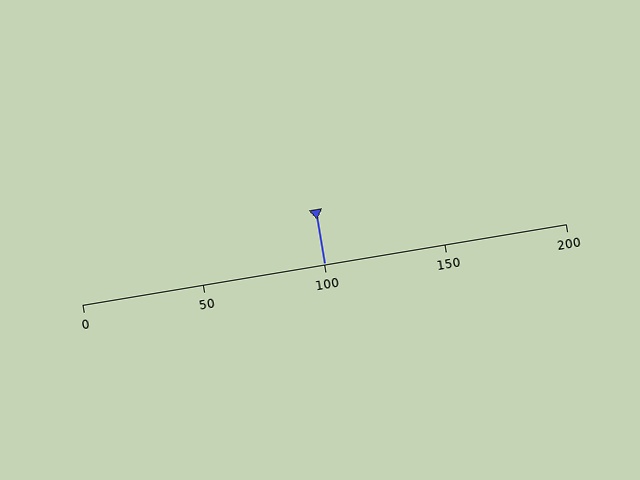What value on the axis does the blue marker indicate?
The marker indicates approximately 100.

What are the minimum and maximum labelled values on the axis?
The axis runs from 0 to 200.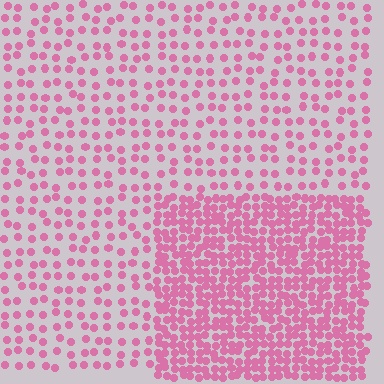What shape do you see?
I see a rectangle.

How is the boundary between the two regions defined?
The boundary is defined by a change in element density (approximately 2.5x ratio). All elements are the same color, size, and shape.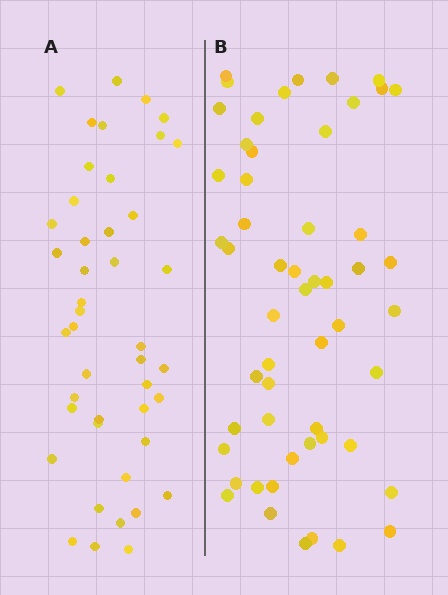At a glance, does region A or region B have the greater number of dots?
Region B (the right region) has more dots.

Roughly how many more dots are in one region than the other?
Region B has roughly 10 or so more dots than region A.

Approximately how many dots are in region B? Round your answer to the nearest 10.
About 50 dots. (The exact count is 54, which rounds to 50.)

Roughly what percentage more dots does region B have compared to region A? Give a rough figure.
About 25% more.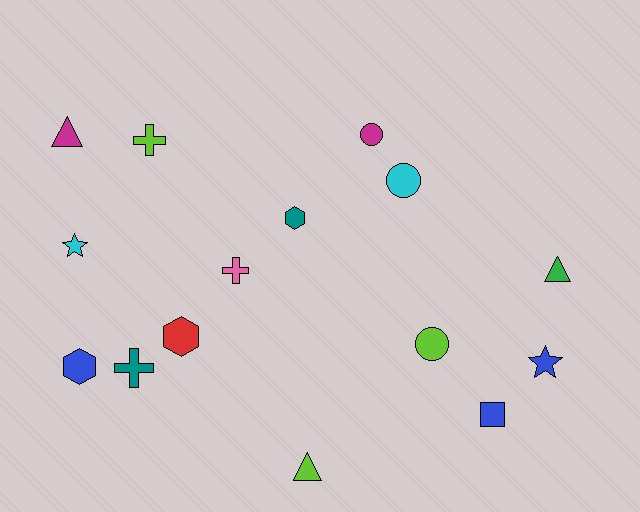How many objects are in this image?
There are 15 objects.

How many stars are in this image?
There are 2 stars.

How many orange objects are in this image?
There are no orange objects.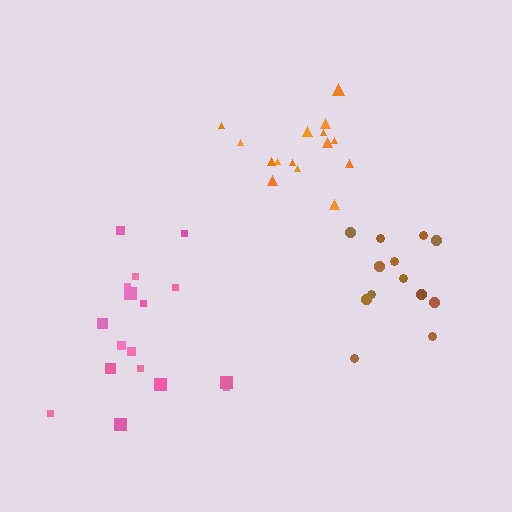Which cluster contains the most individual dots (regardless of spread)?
Pink (17).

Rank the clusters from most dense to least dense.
orange, brown, pink.